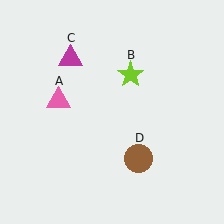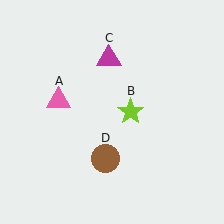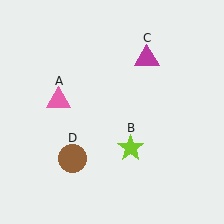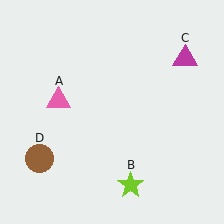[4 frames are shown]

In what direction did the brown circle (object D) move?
The brown circle (object D) moved left.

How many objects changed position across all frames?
3 objects changed position: lime star (object B), magenta triangle (object C), brown circle (object D).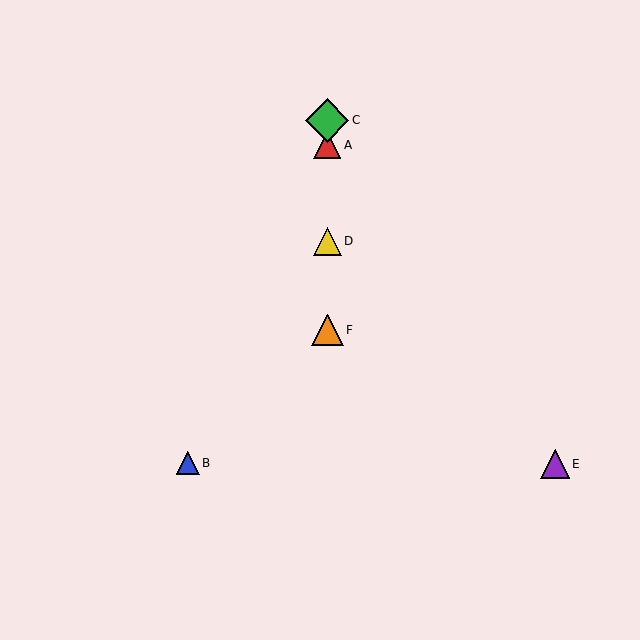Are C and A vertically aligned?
Yes, both are at x≈327.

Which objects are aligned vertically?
Objects A, C, D, F are aligned vertically.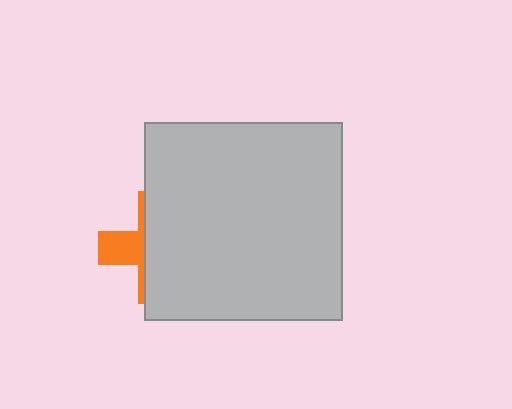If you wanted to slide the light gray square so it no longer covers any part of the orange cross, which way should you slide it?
Slide it right — that is the most direct way to separate the two shapes.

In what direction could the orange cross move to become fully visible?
The orange cross could move left. That would shift it out from behind the light gray square entirely.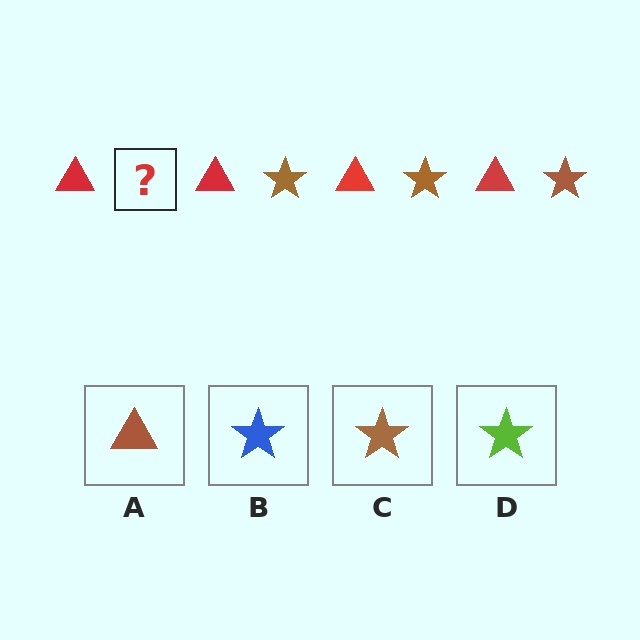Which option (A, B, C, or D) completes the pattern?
C.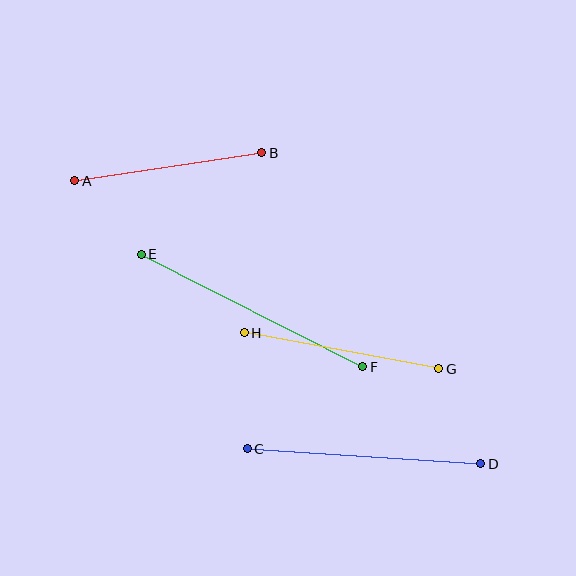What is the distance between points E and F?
The distance is approximately 248 pixels.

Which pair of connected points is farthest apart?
Points E and F are farthest apart.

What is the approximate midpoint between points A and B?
The midpoint is at approximately (168, 167) pixels.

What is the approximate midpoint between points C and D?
The midpoint is at approximately (364, 456) pixels.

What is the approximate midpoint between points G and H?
The midpoint is at approximately (342, 351) pixels.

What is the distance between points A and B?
The distance is approximately 189 pixels.